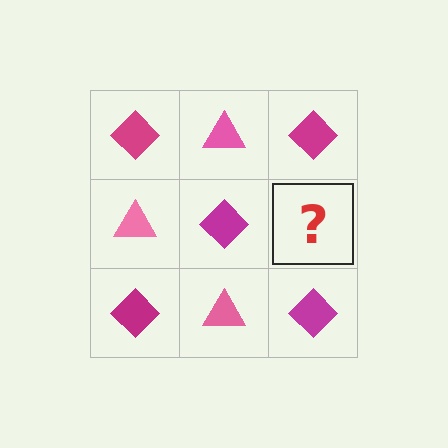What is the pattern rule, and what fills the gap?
The rule is that it alternates magenta diamond and pink triangle in a checkerboard pattern. The gap should be filled with a pink triangle.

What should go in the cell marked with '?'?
The missing cell should contain a pink triangle.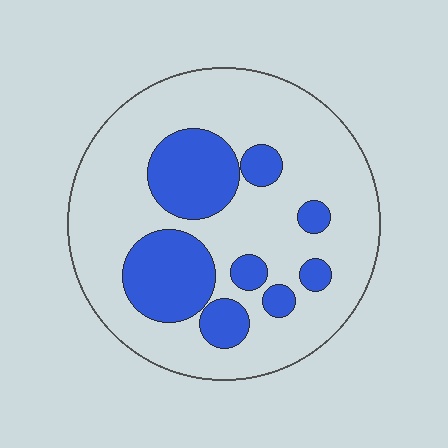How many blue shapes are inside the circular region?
8.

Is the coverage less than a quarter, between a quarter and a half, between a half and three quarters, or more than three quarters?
Between a quarter and a half.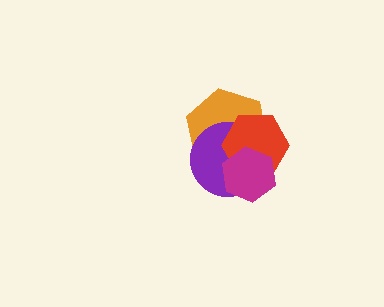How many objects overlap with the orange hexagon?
3 objects overlap with the orange hexagon.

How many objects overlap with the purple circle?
3 objects overlap with the purple circle.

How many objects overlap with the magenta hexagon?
3 objects overlap with the magenta hexagon.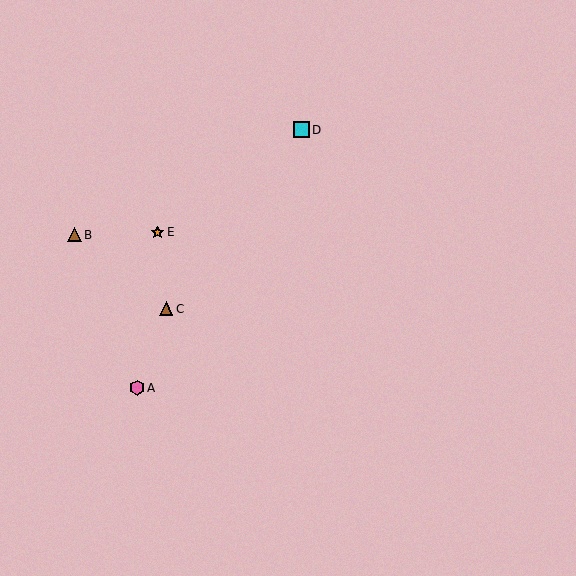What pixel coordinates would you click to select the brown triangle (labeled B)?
Click at (75, 235) to select the brown triangle B.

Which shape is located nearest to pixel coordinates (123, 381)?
The pink hexagon (labeled A) at (137, 388) is nearest to that location.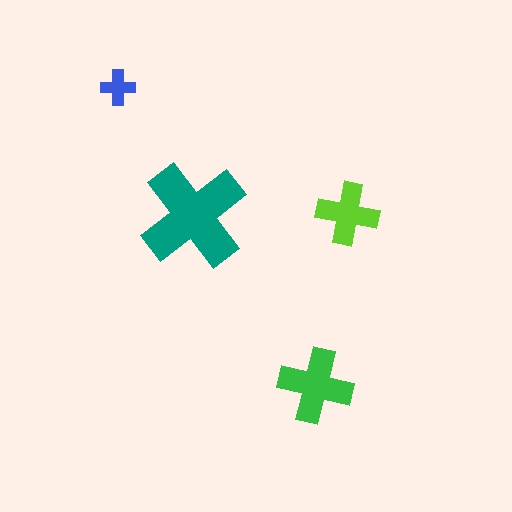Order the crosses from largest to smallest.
the teal one, the green one, the lime one, the blue one.